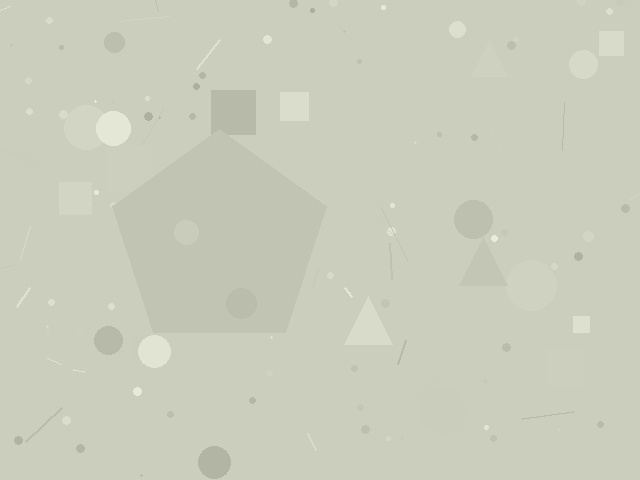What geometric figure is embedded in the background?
A pentagon is embedded in the background.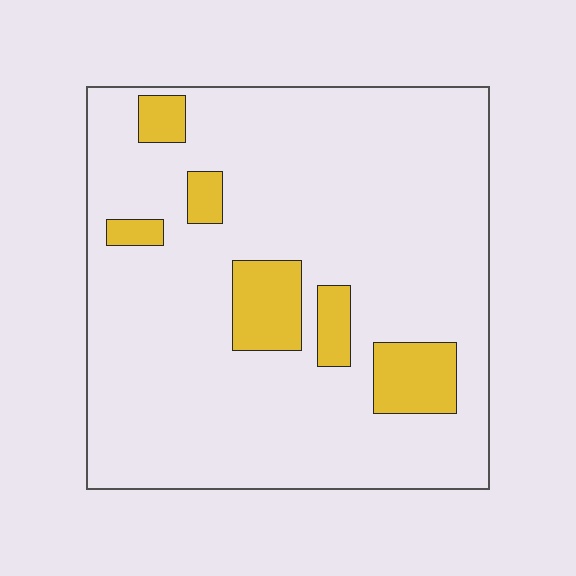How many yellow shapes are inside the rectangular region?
6.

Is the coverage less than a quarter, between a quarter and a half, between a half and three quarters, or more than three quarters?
Less than a quarter.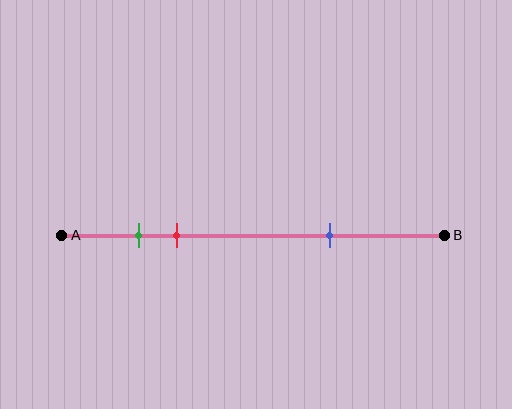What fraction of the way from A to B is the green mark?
The green mark is approximately 20% (0.2) of the way from A to B.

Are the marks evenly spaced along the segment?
No, the marks are not evenly spaced.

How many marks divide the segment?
There are 3 marks dividing the segment.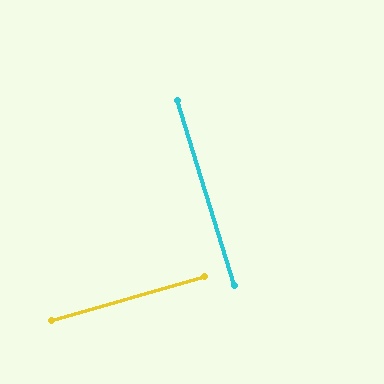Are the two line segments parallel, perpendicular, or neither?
Perpendicular — they meet at approximately 89°.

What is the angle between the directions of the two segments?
Approximately 89 degrees.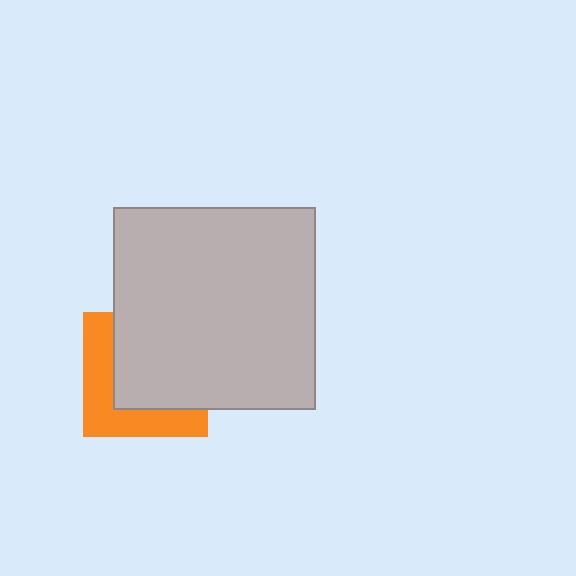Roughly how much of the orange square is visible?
A small part of it is visible (roughly 41%).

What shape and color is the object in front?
The object in front is a light gray square.